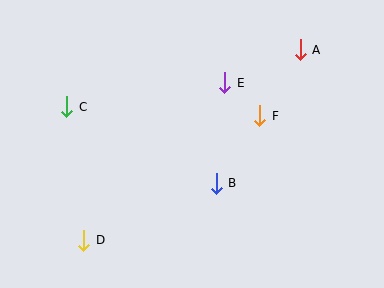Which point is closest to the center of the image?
Point B at (216, 183) is closest to the center.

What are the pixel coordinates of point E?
Point E is at (225, 83).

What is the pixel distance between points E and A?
The distance between E and A is 82 pixels.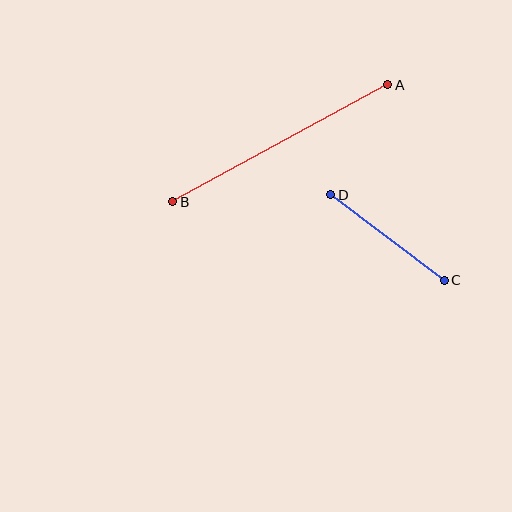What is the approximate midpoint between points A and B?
The midpoint is at approximately (280, 143) pixels.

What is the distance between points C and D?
The distance is approximately 142 pixels.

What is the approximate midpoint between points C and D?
The midpoint is at approximately (388, 237) pixels.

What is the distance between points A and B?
The distance is approximately 245 pixels.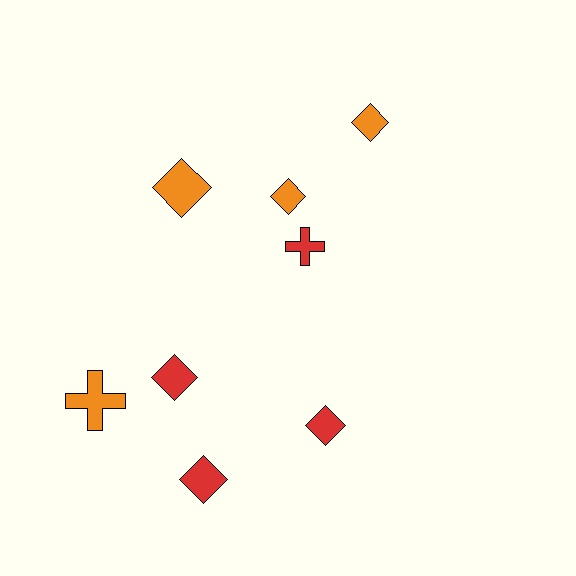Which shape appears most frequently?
Diamond, with 6 objects.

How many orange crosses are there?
There is 1 orange cross.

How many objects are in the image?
There are 8 objects.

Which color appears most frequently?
Red, with 4 objects.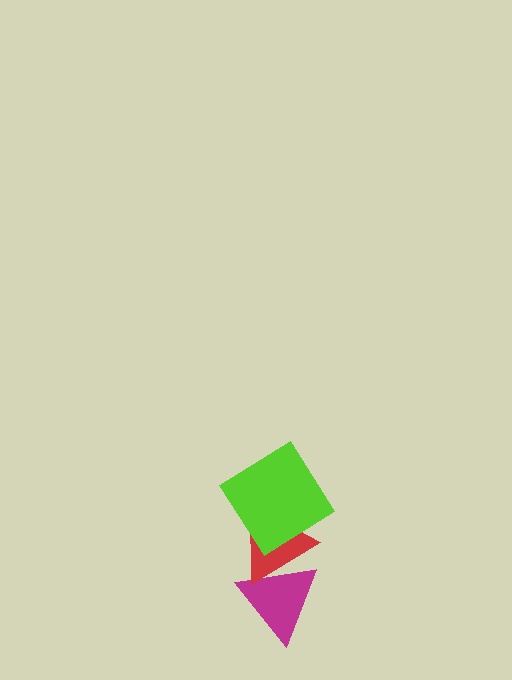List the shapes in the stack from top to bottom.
From top to bottom: the lime diamond, the red triangle, the magenta triangle.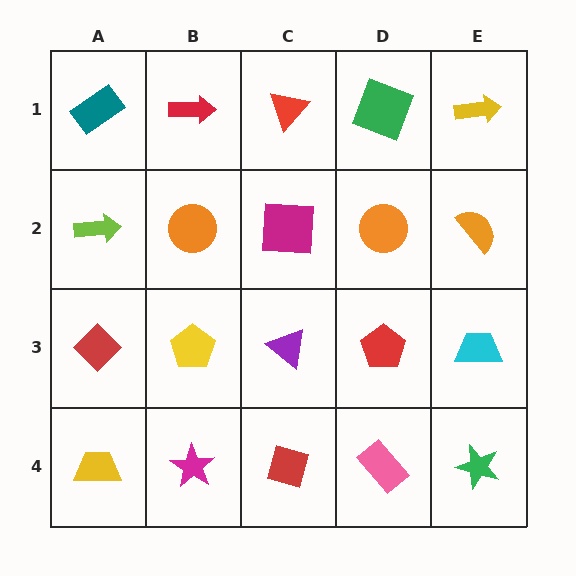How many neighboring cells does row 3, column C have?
4.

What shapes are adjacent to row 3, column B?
An orange circle (row 2, column B), a magenta star (row 4, column B), a red diamond (row 3, column A), a purple triangle (row 3, column C).